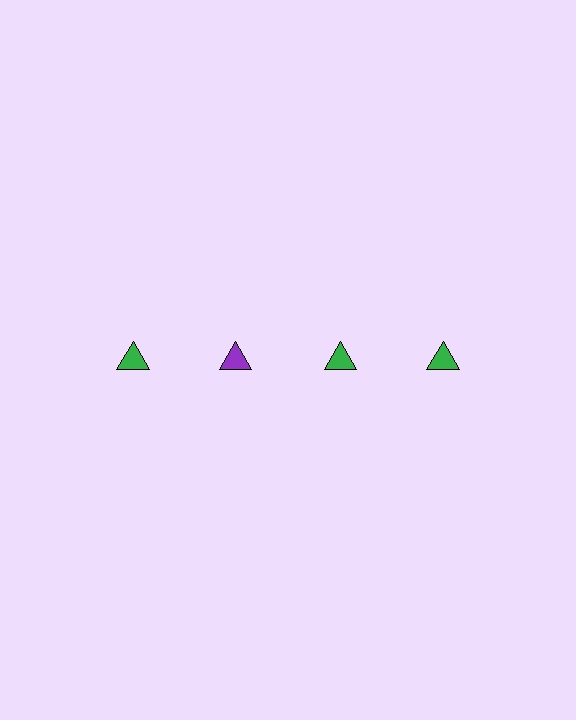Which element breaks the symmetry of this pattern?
The purple triangle in the top row, second from left column breaks the symmetry. All other shapes are green triangles.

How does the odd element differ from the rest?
It has a different color: purple instead of green.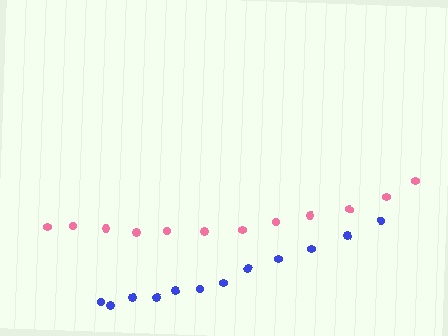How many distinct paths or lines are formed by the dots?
There are 2 distinct paths.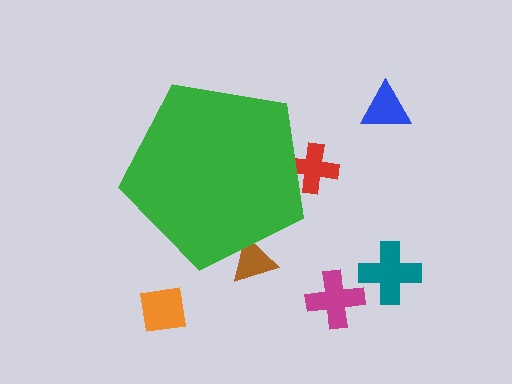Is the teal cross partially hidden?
No, the teal cross is fully visible.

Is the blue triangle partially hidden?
No, the blue triangle is fully visible.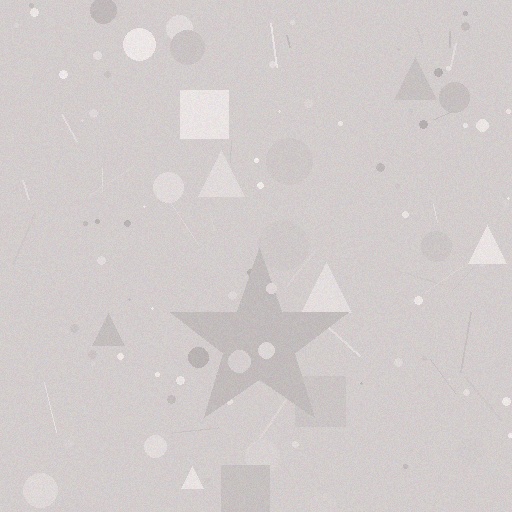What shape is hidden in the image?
A star is hidden in the image.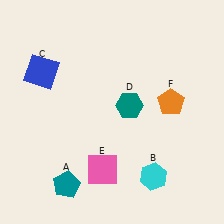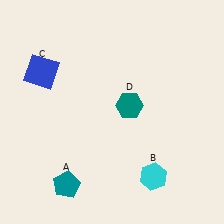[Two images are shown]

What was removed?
The orange pentagon (F), the pink square (E) were removed in Image 2.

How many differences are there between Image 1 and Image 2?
There are 2 differences between the two images.